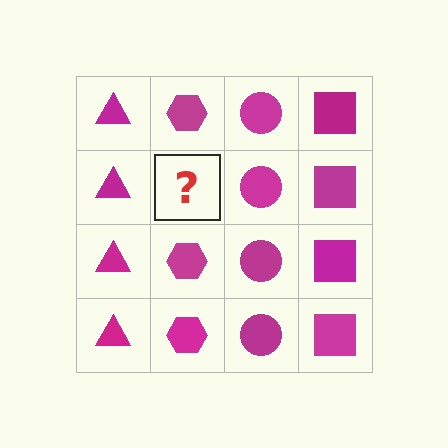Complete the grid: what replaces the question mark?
The question mark should be replaced with a magenta hexagon.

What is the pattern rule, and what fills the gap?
The rule is that each column has a consistent shape. The gap should be filled with a magenta hexagon.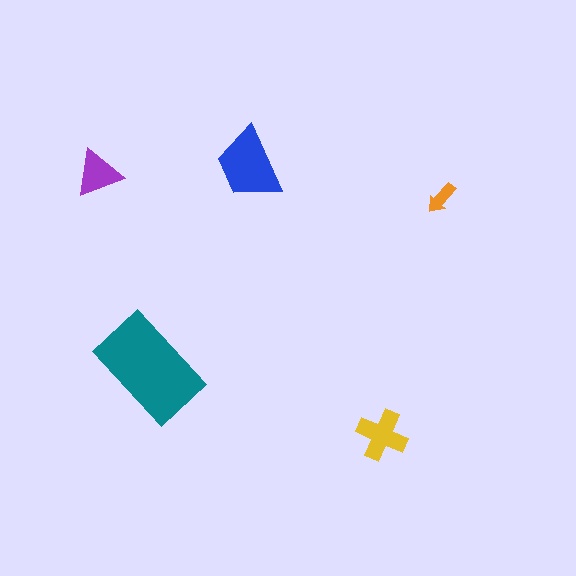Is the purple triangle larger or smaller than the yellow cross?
Smaller.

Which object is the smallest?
The orange arrow.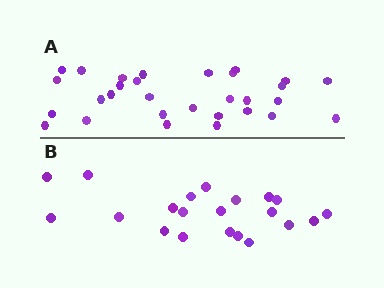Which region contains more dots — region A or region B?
Region A (the top region) has more dots.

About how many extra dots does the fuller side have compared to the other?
Region A has roughly 8 or so more dots than region B.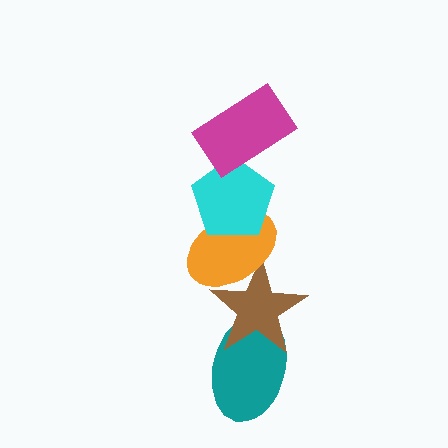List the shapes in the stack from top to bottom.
From top to bottom: the magenta rectangle, the cyan pentagon, the orange ellipse, the brown star, the teal ellipse.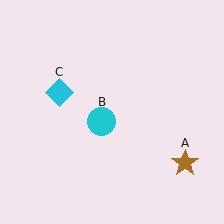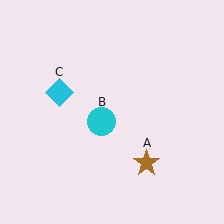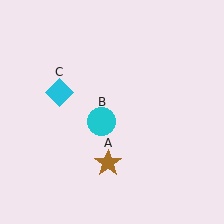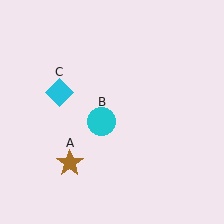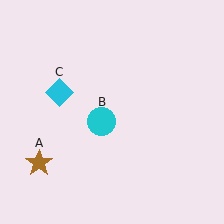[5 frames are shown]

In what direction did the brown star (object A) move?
The brown star (object A) moved left.